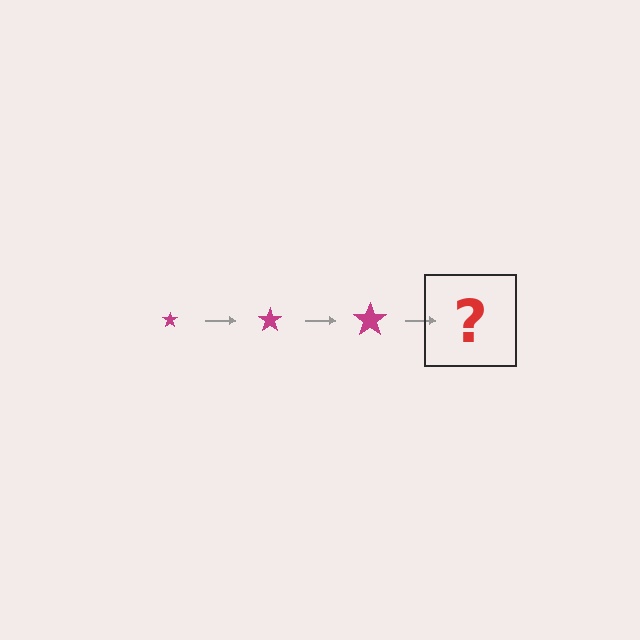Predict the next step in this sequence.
The next step is a magenta star, larger than the previous one.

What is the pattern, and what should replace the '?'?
The pattern is that the star gets progressively larger each step. The '?' should be a magenta star, larger than the previous one.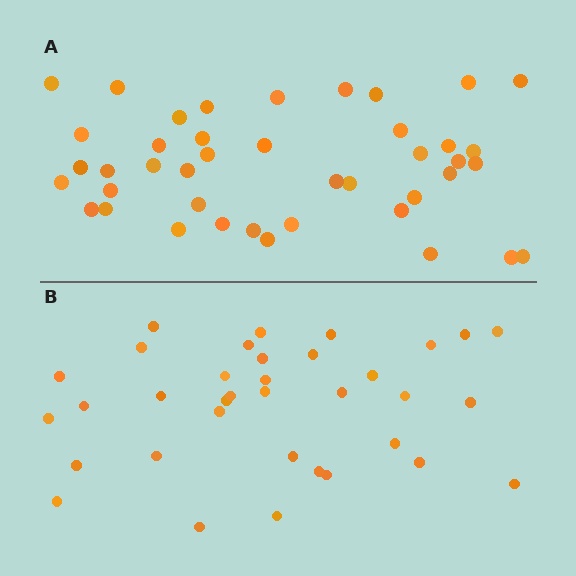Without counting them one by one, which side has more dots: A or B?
Region A (the top region) has more dots.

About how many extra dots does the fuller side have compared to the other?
Region A has roughly 8 or so more dots than region B.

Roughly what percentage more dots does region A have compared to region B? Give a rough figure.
About 20% more.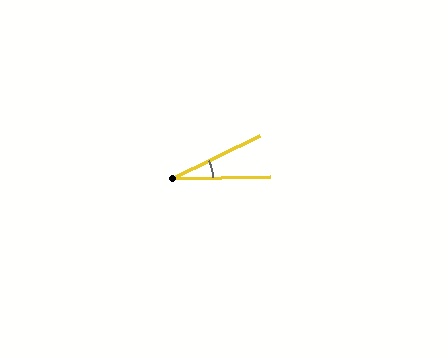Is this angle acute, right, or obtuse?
It is acute.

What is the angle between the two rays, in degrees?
Approximately 25 degrees.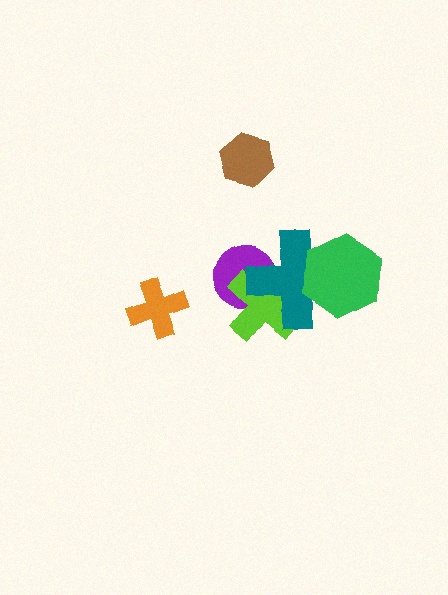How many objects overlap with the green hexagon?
1 object overlaps with the green hexagon.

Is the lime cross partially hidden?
Yes, it is partially covered by another shape.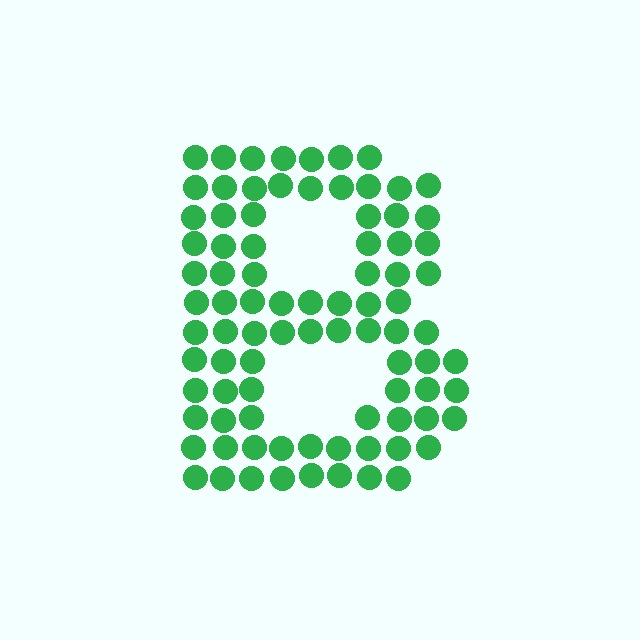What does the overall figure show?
The overall figure shows the letter B.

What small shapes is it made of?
It is made of small circles.